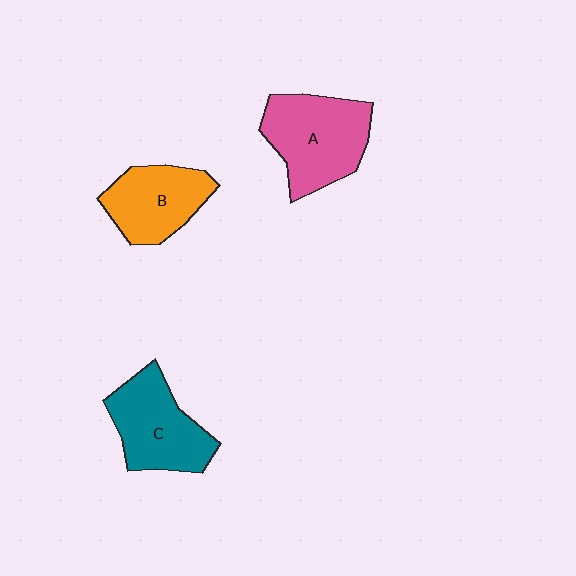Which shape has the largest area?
Shape A (pink).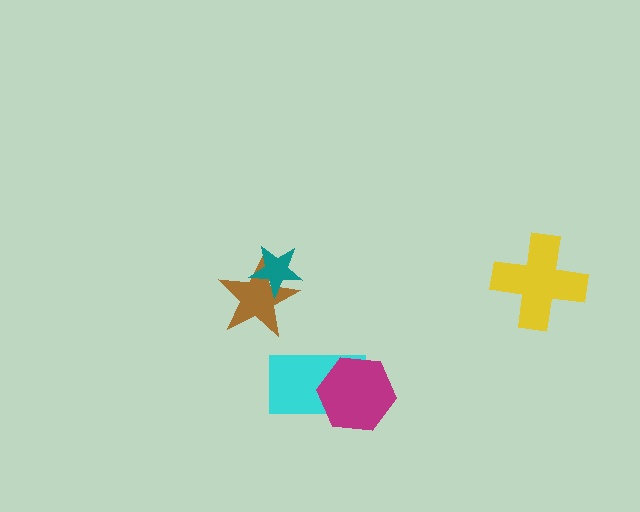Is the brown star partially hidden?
Yes, it is partially covered by another shape.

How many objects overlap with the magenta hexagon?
1 object overlaps with the magenta hexagon.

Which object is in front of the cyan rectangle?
The magenta hexagon is in front of the cyan rectangle.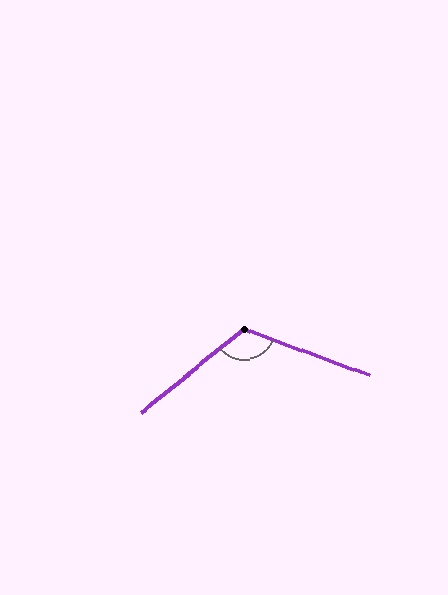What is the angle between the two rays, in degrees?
Approximately 121 degrees.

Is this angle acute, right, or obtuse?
It is obtuse.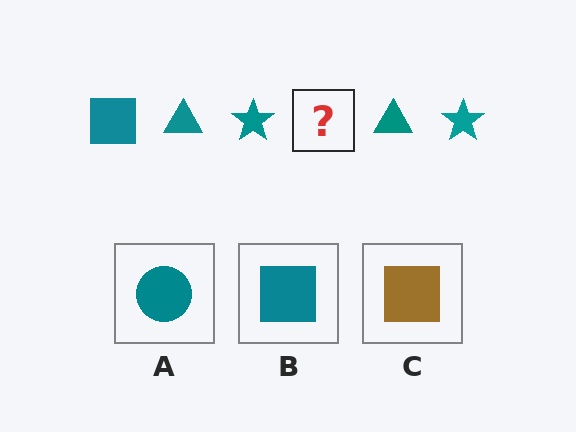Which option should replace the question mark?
Option B.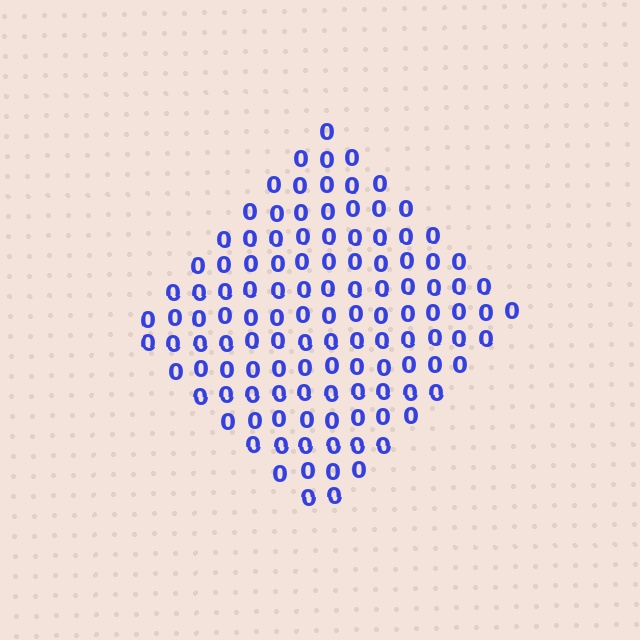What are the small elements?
The small elements are digit 0's.